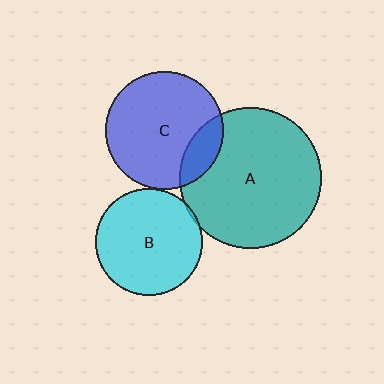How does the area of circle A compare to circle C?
Approximately 1.4 times.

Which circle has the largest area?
Circle A (teal).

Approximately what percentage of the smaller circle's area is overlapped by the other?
Approximately 5%.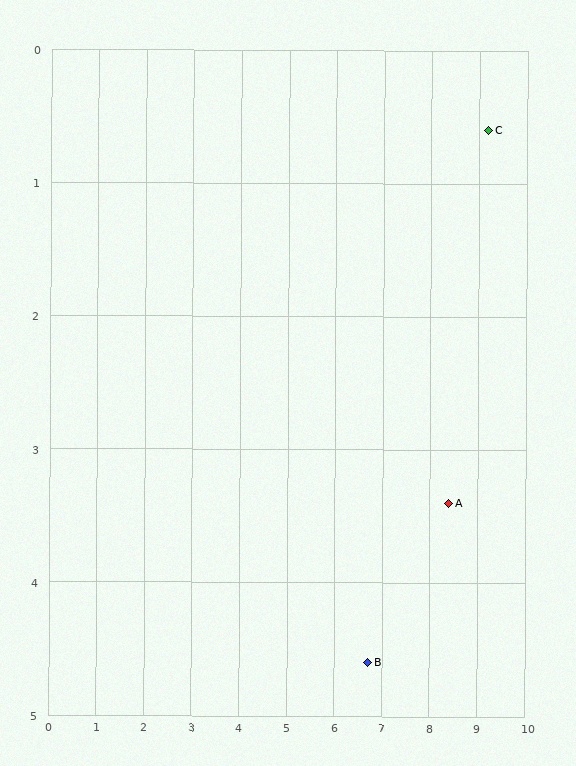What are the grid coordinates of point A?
Point A is at approximately (8.4, 3.4).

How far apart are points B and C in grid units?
Points B and C are about 4.7 grid units apart.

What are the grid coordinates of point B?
Point B is at approximately (6.7, 4.6).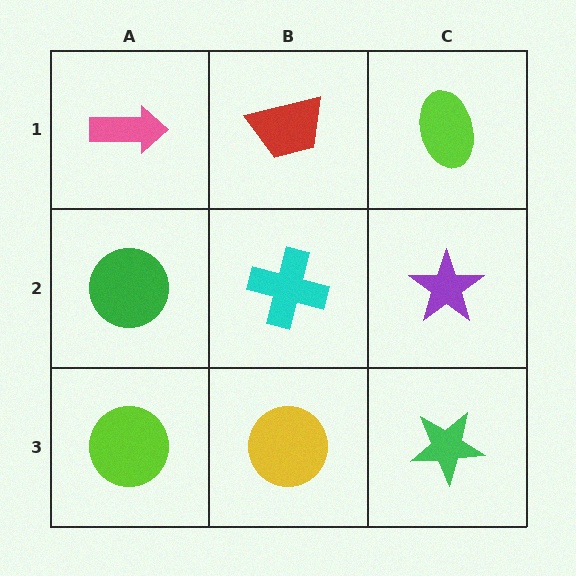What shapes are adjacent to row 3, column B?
A cyan cross (row 2, column B), a lime circle (row 3, column A), a green star (row 3, column C).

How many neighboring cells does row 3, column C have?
2.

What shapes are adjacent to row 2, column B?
A red trapezoid (row 1, column B), a yellow circle (row 3, column B), a green circle (row 2, column A), a purple star (row 2, column C).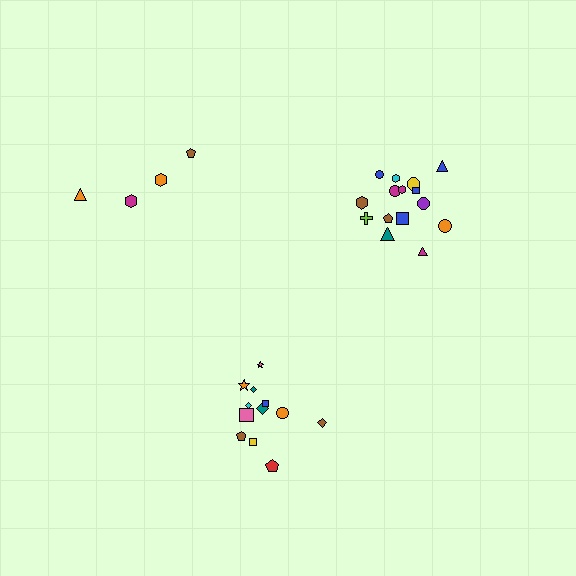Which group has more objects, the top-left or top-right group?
The top-right group.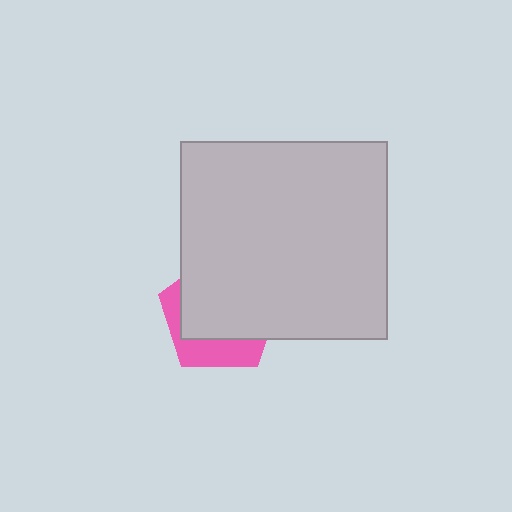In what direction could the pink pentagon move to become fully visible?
The pink pentagon could move toward the lower-left. That would shift it out from behind the light gray rectangle entirely.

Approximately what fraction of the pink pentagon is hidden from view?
Roughly 68% of the pink pentagon is hidden behind the light gray rectangle.